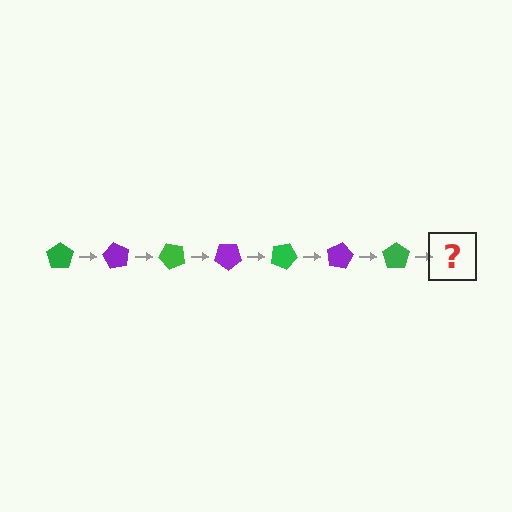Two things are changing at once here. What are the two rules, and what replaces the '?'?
The two rules are that it rotates 60 degrees each step and the color cycles through green and purple. The '?' should be a purple pentagon, rotated 420 degrees from the start.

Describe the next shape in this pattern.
It should be a purple pentagon, rotated 420 degrees from the start.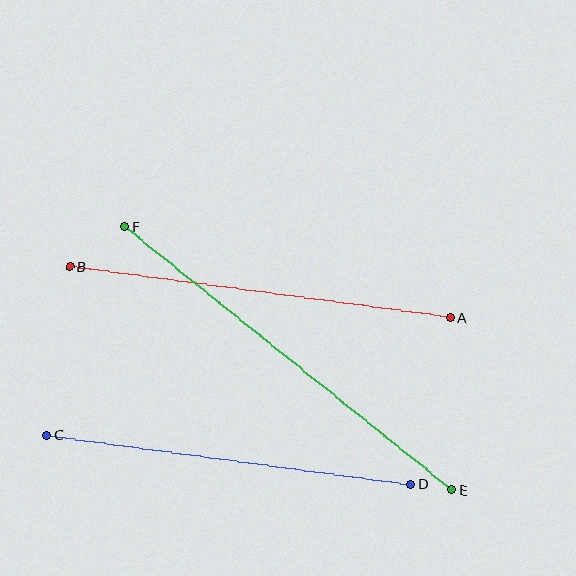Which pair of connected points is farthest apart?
Points E and F are farthest apart.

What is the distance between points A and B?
The distance is approximately 384 pixels.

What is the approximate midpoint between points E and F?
The midpoint is at approximately (288, 358) pixels.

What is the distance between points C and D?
The distance is approximately 367 pixels.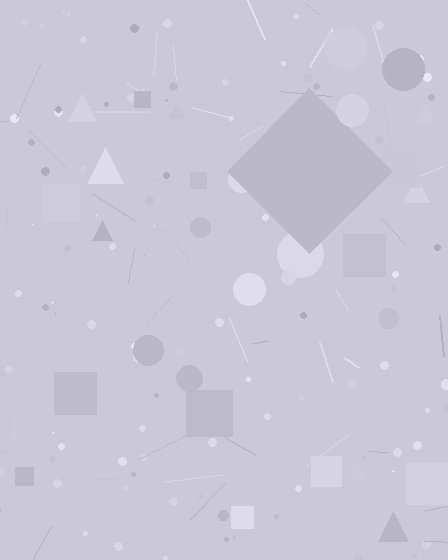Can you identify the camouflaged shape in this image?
The camouflaged shape is a diamond.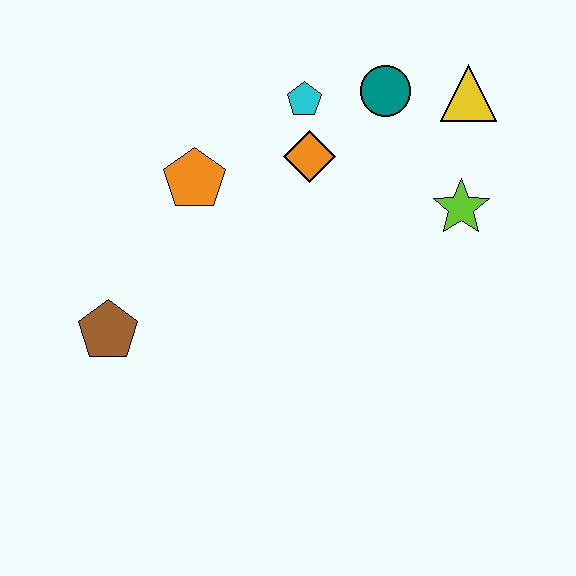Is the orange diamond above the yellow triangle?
No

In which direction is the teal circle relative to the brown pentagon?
The teal circle is to the right of the brown pentagon.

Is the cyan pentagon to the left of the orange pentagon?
No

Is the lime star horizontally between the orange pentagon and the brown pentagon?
No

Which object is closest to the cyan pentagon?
The orange diamond is closest to the cyan pentagon.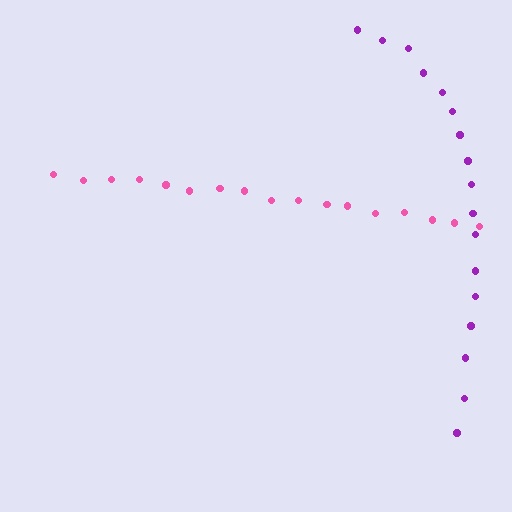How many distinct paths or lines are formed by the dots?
There are 2 distinct paths.